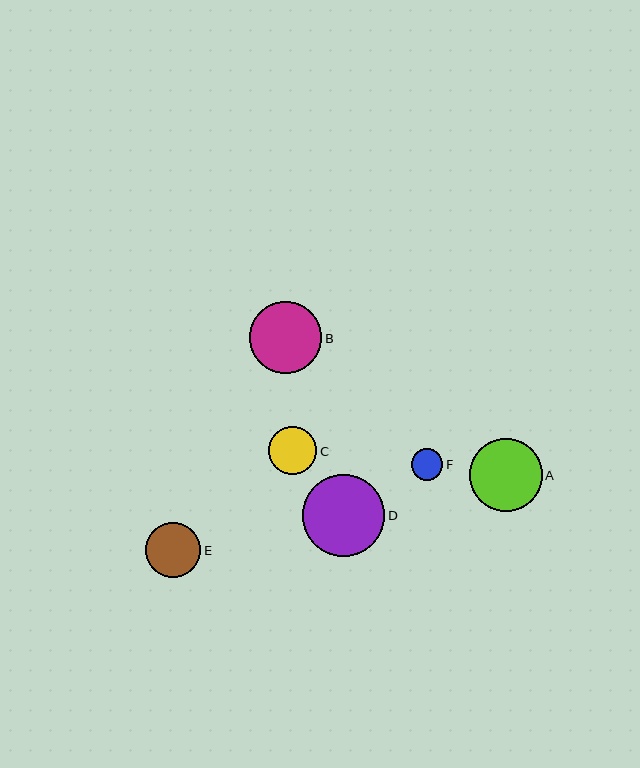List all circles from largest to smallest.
From largest to smallest: D, A, B, E, C, F.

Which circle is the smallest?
Circle F is the smallest with a size of approximately 32 pixels.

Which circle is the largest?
Circle D is the largest with a size of approximately 82 pixels.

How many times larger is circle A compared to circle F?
Circle A is approximately 2.3 times the size of circle F.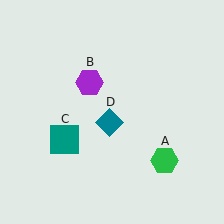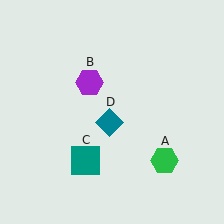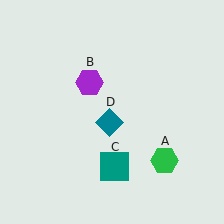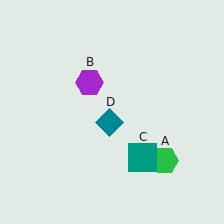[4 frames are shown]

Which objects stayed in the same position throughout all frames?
Green hexagon (object A) and purple hexagon (object B) and teal diamond (object D) remained stationary.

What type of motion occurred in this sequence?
The teal square (object C) rotated counterclockwise around the center of the scene.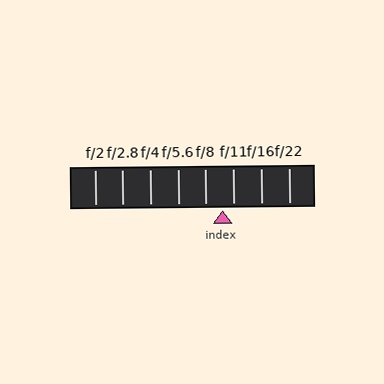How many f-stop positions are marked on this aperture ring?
There are 8 f-stop positions marked.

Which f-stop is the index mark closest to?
The index mark is closest to f/11.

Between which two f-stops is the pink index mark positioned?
The index mark is between f/8 and f/11.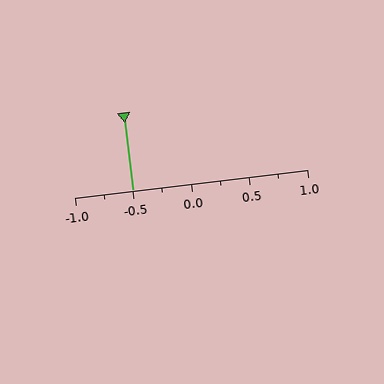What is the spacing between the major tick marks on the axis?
The major ticks are spaced 0.5 apart.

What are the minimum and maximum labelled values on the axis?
The axis runs from -1.0 to 1.0.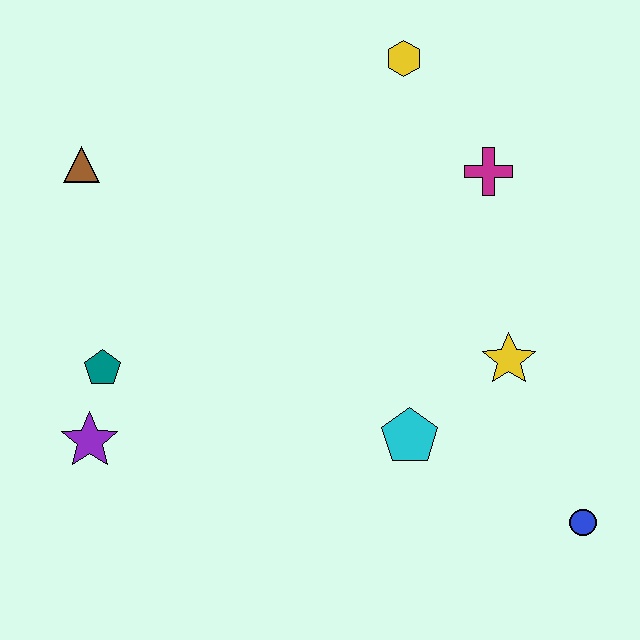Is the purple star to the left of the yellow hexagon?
Yes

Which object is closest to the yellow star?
The cyan pentagon is closest to the yellow star.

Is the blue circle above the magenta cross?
No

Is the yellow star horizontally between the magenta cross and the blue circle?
Yes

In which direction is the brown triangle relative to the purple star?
The brown triangle is above the purple star.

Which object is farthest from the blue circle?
The brown triangle is farthest from the blue circle.